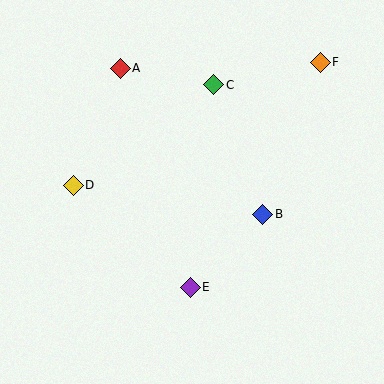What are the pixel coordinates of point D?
Point D is at (73, 185).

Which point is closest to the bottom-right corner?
Point B is closest to the bottom-right corner.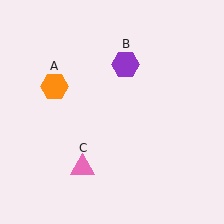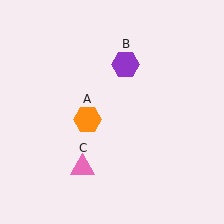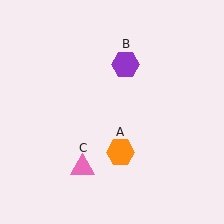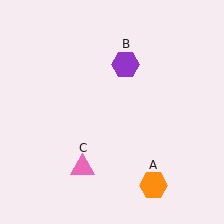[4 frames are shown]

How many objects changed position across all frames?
1 object changed position: orange hexagon (object A).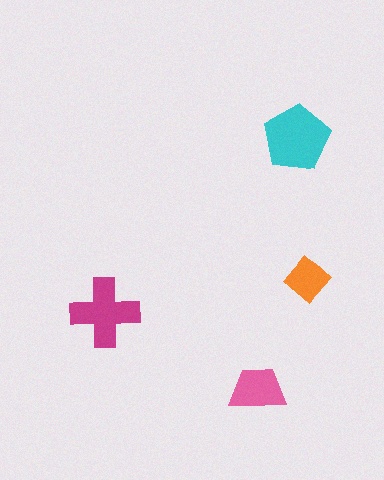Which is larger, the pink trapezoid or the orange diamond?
The pink trapezoid.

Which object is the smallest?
The orange diamond.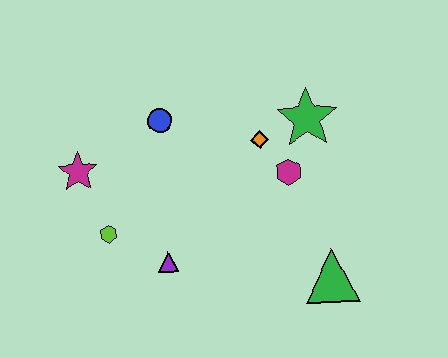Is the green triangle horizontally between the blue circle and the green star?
No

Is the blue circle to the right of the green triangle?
No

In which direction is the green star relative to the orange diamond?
The green star is to the right of the orange diamond.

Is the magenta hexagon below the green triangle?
No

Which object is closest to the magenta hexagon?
The orange diamond is closest to the magenta hexagon.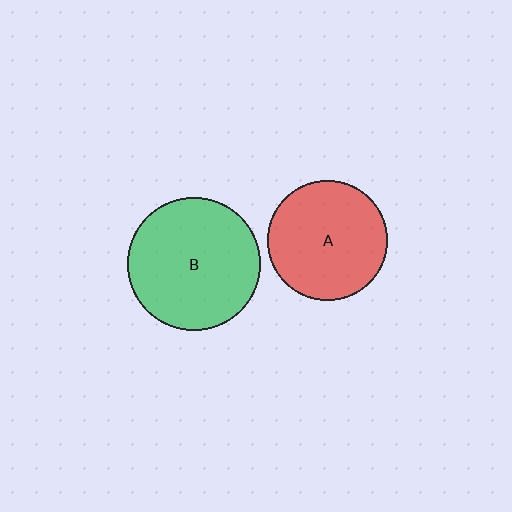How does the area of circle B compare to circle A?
Approximately 1.2 times.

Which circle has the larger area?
Circle B (green).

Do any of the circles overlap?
No, none of the circles overlap.